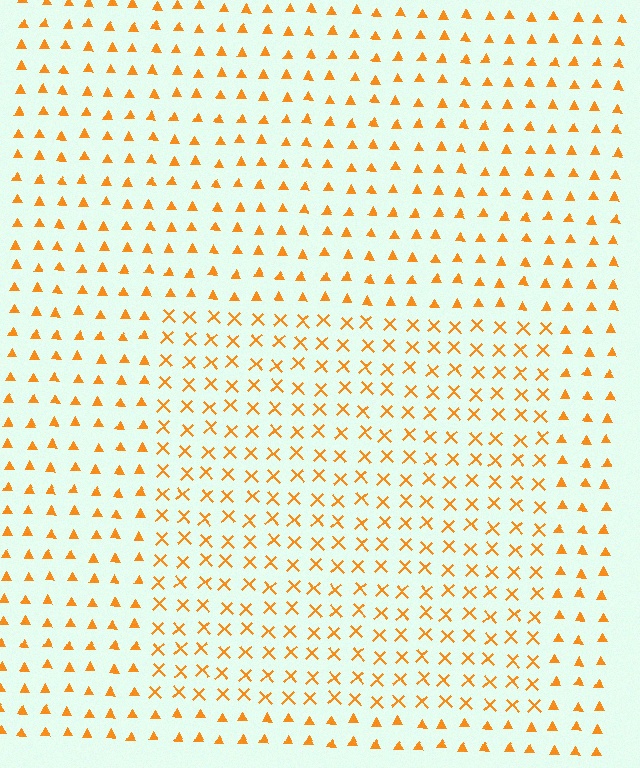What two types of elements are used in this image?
The image uses X marks inside the rectangle region and triangles outside it.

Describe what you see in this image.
The image is filled with small orange elements arranged in a uniform grid. A rectangle-shaped region contains X marks, while the surrounding area contains triangles. The boundary is defined purely by the change in element shape.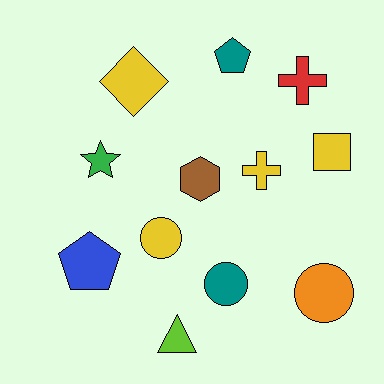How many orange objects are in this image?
There is 1 orange object.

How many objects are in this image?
There are 12 objects.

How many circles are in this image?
There are 3 circles.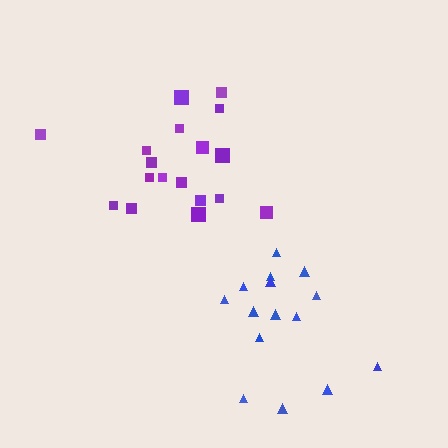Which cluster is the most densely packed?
Blue.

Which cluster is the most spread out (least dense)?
Purple.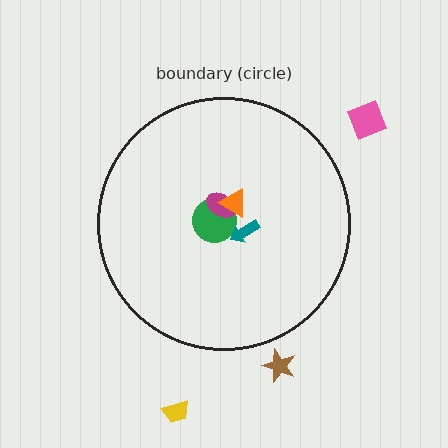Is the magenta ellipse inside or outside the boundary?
Inside.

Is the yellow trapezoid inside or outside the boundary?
Outside.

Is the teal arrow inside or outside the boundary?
Inside.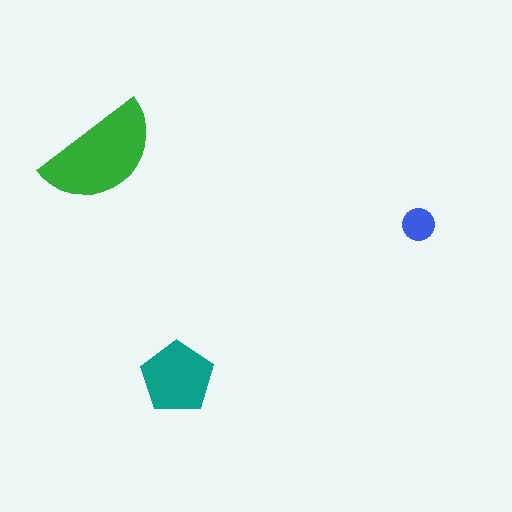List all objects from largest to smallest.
The green semicircle, the teal pentagon, the blue circle.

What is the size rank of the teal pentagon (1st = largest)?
2nd.